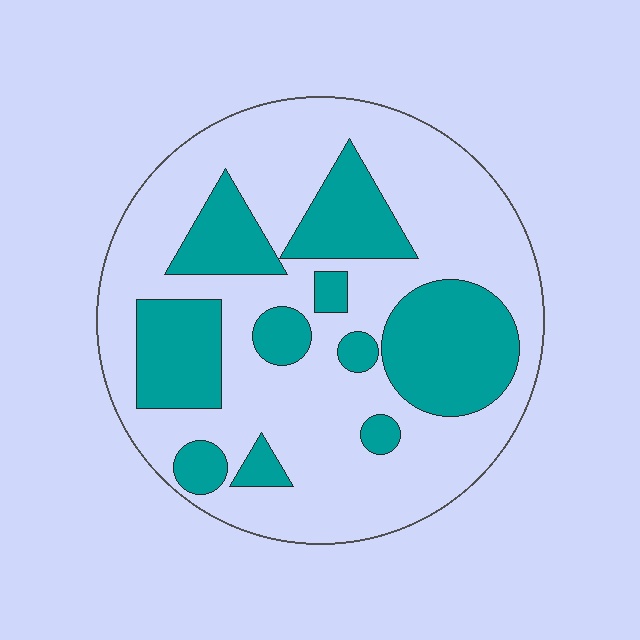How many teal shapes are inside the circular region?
10.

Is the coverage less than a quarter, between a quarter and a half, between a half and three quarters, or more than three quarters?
Between a quarter and a half.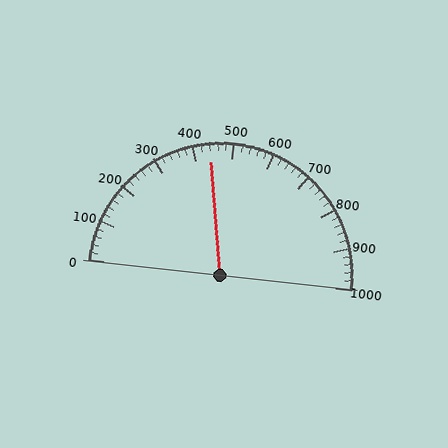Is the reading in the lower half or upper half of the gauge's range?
The reading is in the lower half of the range (0 to 1000).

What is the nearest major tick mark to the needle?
The nearest major tick mark is 400.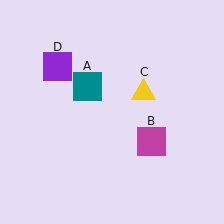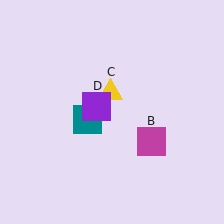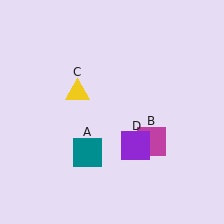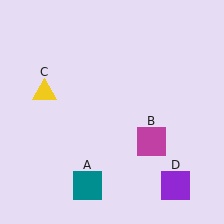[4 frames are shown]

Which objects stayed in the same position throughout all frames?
Magenta square (object B) remained stationary.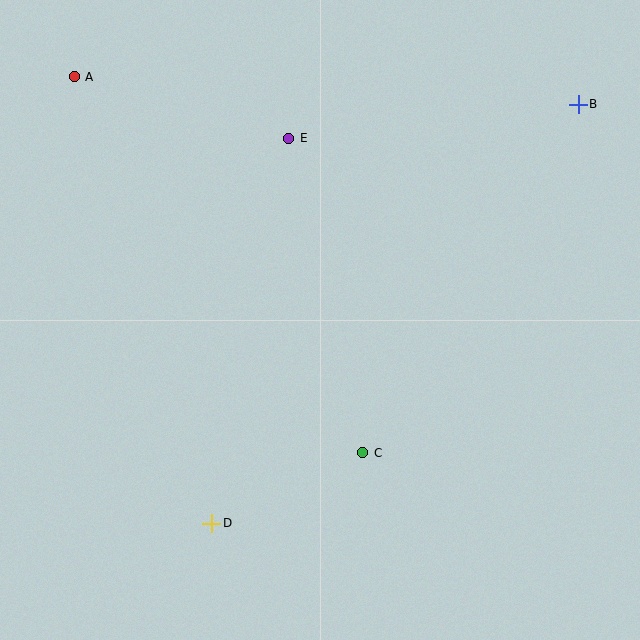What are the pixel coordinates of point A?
Point A is at (74, 77).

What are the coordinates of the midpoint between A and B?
The midpoint between A and B is at (326, 90).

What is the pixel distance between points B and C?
The distance between B and C is 410 pixels.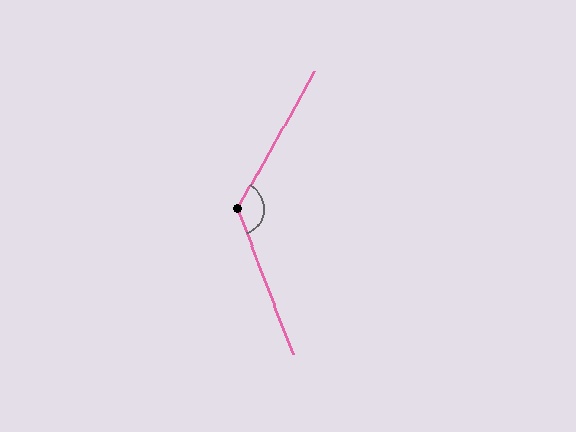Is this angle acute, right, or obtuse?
It is obtuse.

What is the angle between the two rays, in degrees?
Approximately 130 degrees.